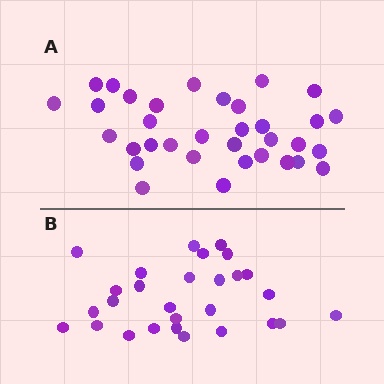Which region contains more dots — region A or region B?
Region A (the top region) has more dots.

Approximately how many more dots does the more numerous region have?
Region A has about 6 more dots than region B.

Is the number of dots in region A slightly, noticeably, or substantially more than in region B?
Region A has only slightly more — the two regions are fairly close. The ratio is roughly 1.2 to 1.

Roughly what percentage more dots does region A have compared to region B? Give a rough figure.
About 20% more.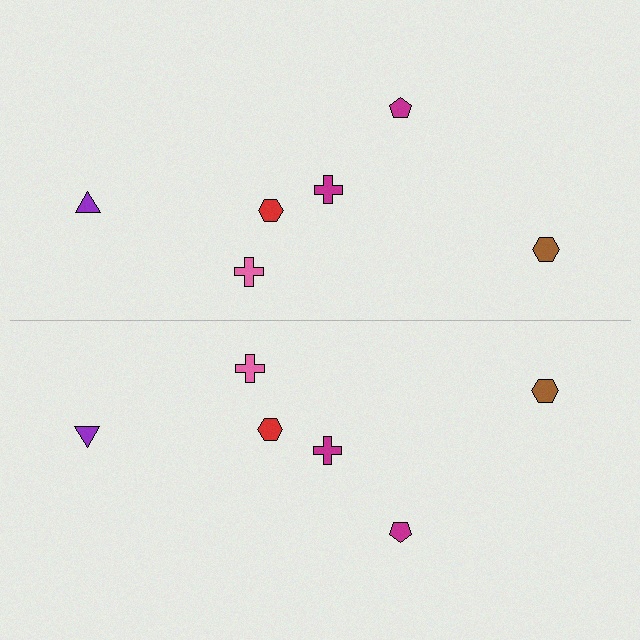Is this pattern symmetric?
Yes, this pattern has bilateral (reflection) symmetry.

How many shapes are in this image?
There are 12 shapes in this image.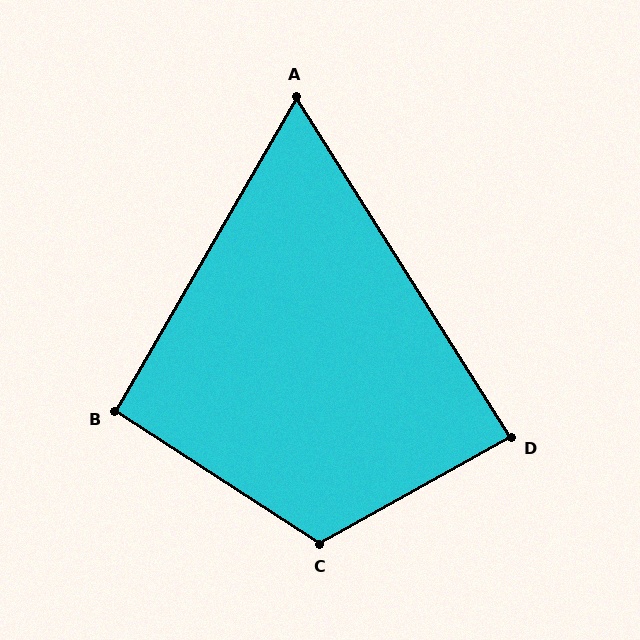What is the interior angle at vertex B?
Approximately 93 degrees (approximately right).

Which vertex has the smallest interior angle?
A, at approximately 62 degrees.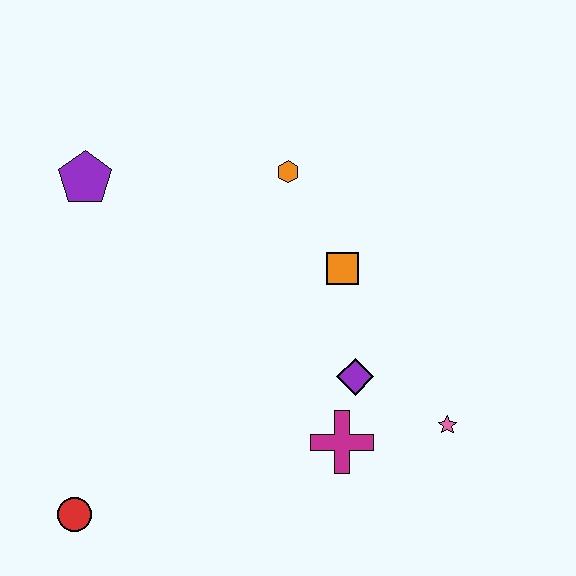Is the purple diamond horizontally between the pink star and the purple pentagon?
Yes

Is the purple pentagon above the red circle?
Yes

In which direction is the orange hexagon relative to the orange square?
The orange hexagon is above the orange square.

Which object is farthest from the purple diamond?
The purple pentagon is farthest from the purple diamond.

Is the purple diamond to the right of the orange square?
Yes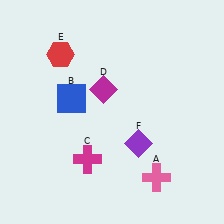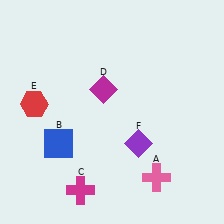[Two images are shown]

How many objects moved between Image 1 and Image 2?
3 objects moved between the two images.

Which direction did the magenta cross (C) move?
The magenta cross (C) moved down.